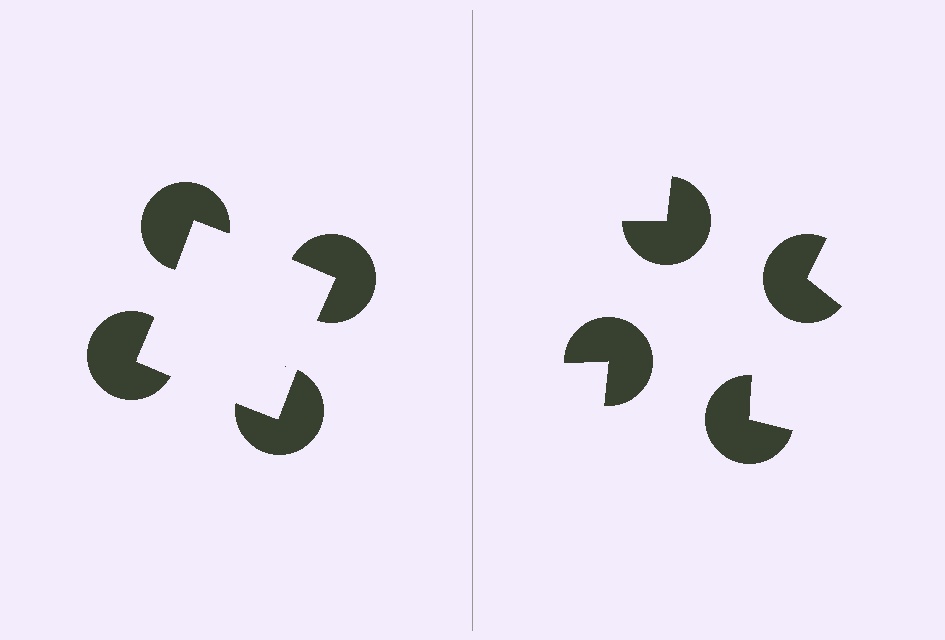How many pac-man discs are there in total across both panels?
8 — 4 on each side.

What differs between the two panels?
The pac-man discs are positioned identically on both sides; only the wedge orientations differ. On the left they align to a square; on the right they are misaligned.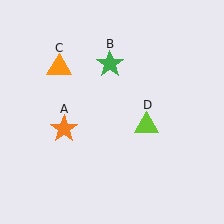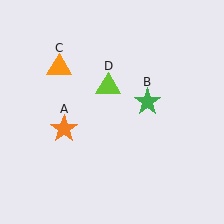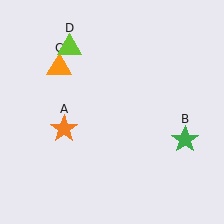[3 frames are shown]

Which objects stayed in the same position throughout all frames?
Orange star (object A) and orange triangle (object C) remained stationary.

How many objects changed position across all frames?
2 objects changed position: green star (object B), lime triangle (object D).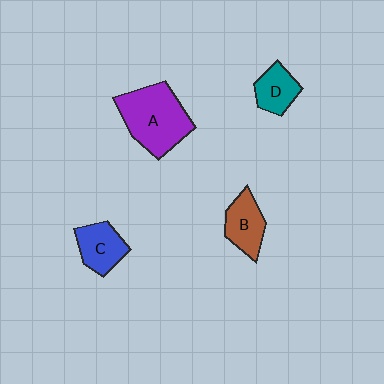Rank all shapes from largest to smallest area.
From largest to smallest: A (purple), B (brown), C (blue), D (teal).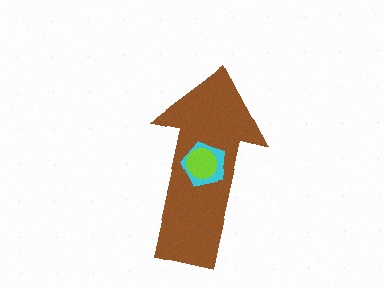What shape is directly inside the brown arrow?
The cyan pentagon.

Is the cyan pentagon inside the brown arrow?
Yes.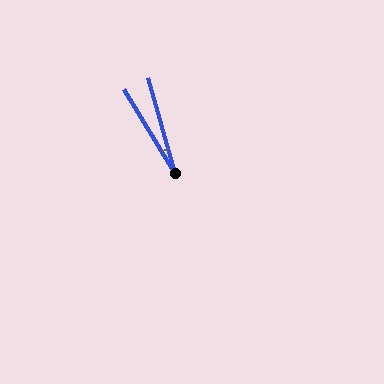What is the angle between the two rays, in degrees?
Approximately 16 degrees.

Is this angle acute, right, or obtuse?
It is acute.